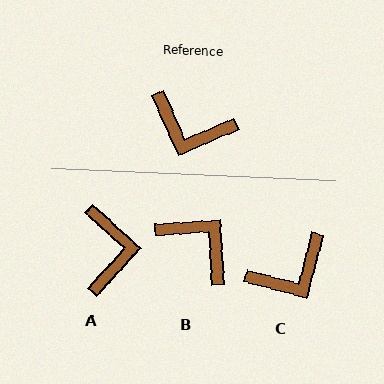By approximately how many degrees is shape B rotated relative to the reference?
Approximately 160 degrees counter-clockwise.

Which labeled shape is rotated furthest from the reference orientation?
B, about 160 degrees away.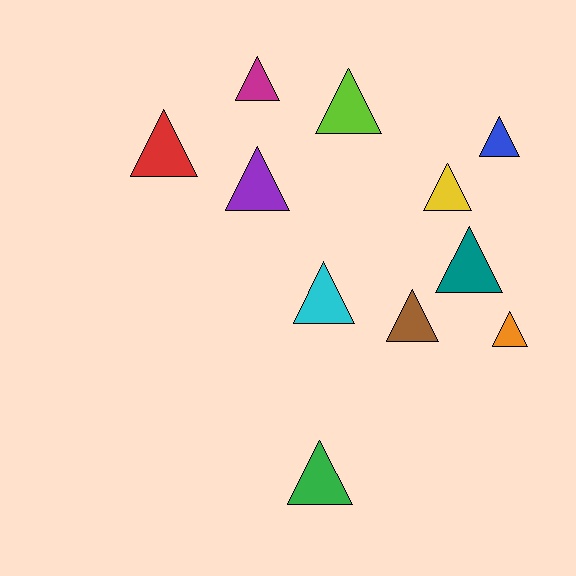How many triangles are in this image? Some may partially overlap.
There are 11 triangles.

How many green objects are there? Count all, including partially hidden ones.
There is 1 green object.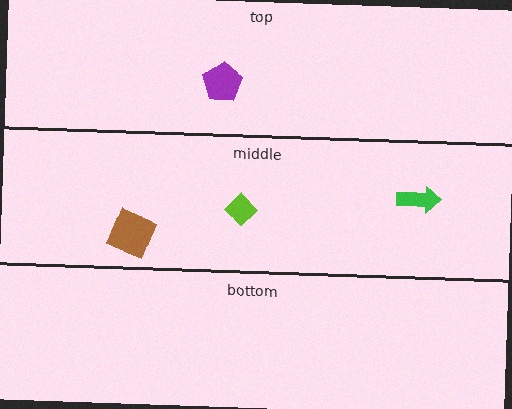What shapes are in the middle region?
The green arrow, the lime diamond, the brown square.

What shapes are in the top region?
The purple pentagon.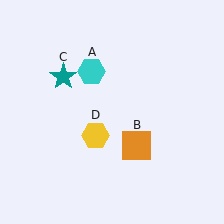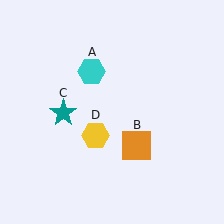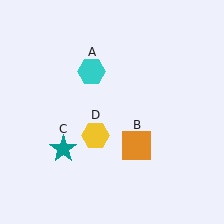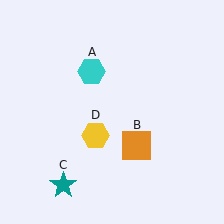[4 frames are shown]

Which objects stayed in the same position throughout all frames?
Cyan hexagon (object A) and orange square (object B) and yellow hexagon (object D) remained stationary.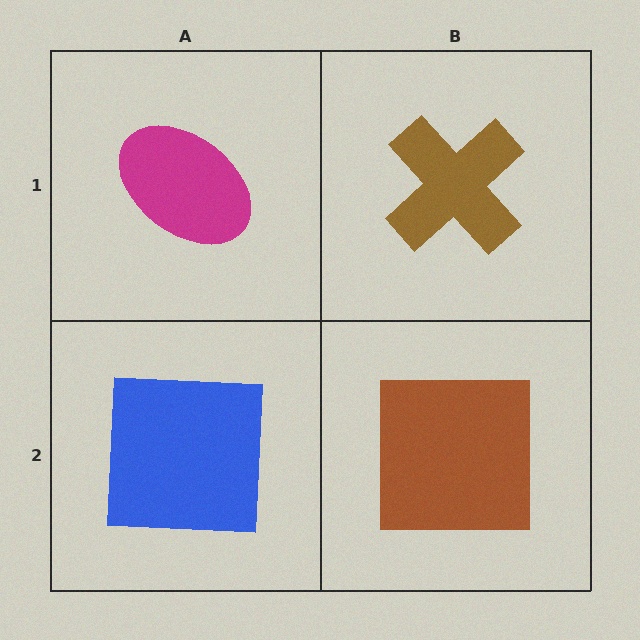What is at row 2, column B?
A brown square.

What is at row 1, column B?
A brown cross.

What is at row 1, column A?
A magenta ellipse.